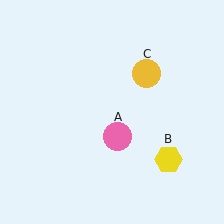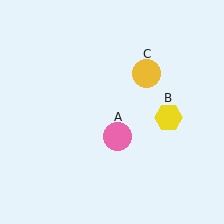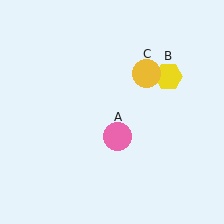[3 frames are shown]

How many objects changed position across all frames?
1 object changed position: yellow hexagon (object B).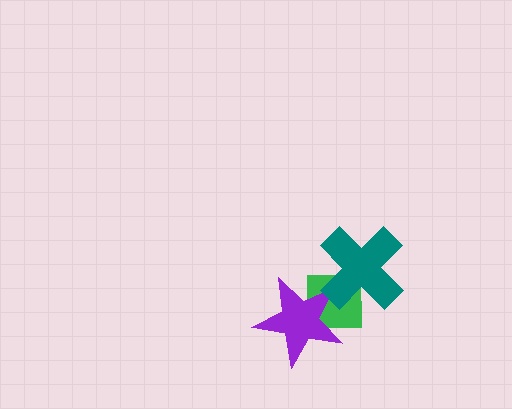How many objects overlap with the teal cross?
2 objects overlap with the teal cross.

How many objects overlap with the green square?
2 objects overlap with the green square.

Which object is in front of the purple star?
The teal cross is in front of the purple star.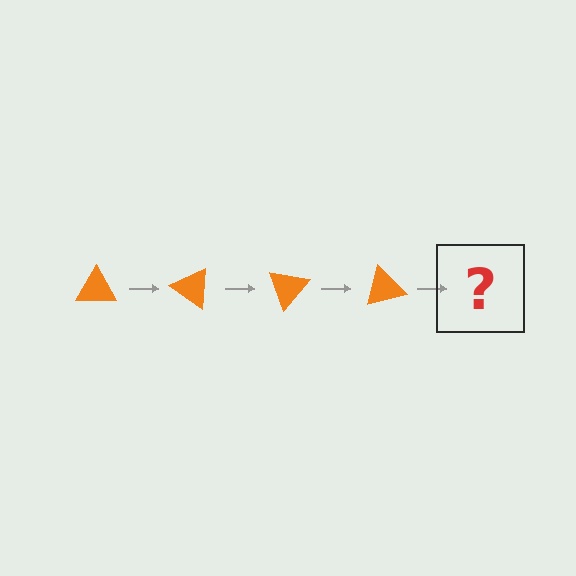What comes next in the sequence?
The next element should be an orange triangle rotated 140 degrees.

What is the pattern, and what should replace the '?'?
The pattern is that the triangle rotates 35 degrees each step. The '?' should be an orange triangle rotated 140 degrees.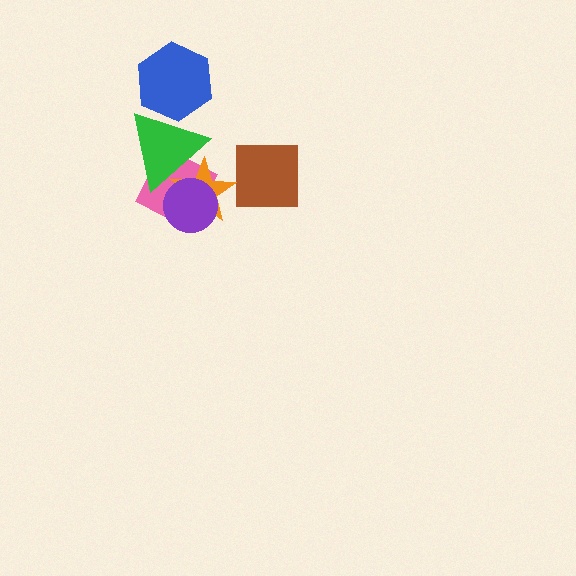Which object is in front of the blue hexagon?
The green triangle is in front of the blue hexagon.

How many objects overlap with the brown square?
0 objects overlap with the brown square.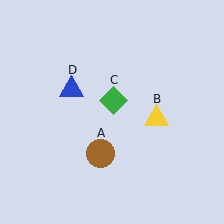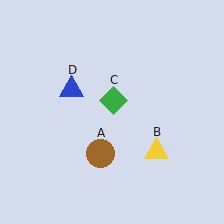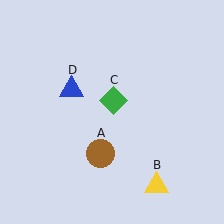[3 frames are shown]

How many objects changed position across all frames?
1 object changed position: yellow triangle (object B).